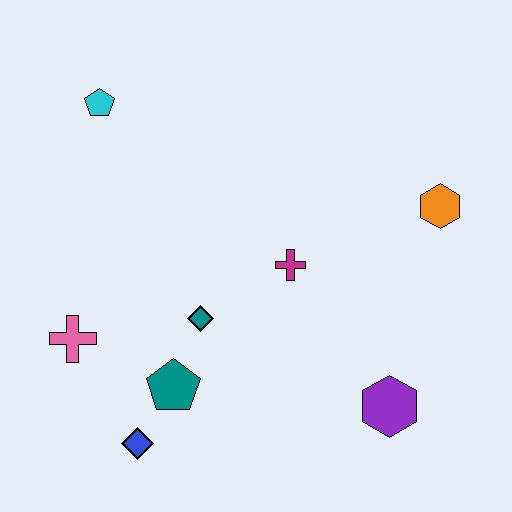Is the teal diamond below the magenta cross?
Yes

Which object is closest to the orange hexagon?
The magenta cross is closest to the orange hexagon.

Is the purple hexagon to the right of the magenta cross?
Yes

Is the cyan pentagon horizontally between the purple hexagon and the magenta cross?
No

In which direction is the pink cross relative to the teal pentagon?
The pink cross is to the left of the teal pentagon.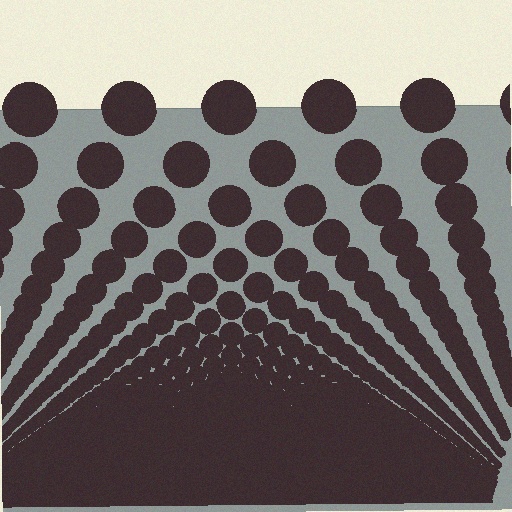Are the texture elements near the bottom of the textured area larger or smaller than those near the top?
Smaller. The gradient is inverted — elements near the bottom are smaller and denser.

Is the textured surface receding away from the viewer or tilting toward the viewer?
The surface appears to tilt toward the viewer. Texture elements get larger and sparser toward the top.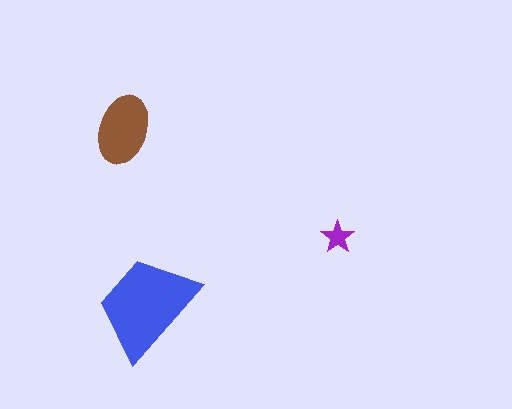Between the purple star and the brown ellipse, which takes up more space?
The brown ellipse.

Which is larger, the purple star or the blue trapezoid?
The blue trapezoid.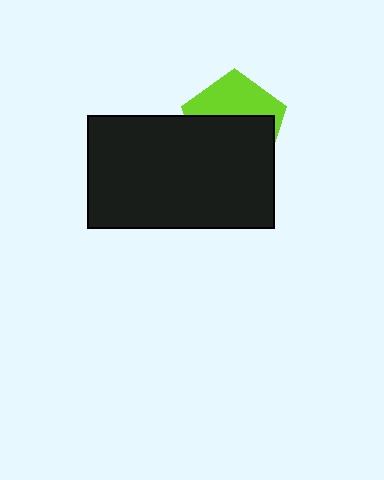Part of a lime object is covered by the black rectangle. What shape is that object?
It is a pentagon.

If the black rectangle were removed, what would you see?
You would see the complete lime pentagon.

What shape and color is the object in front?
The object in front is a black rectangle.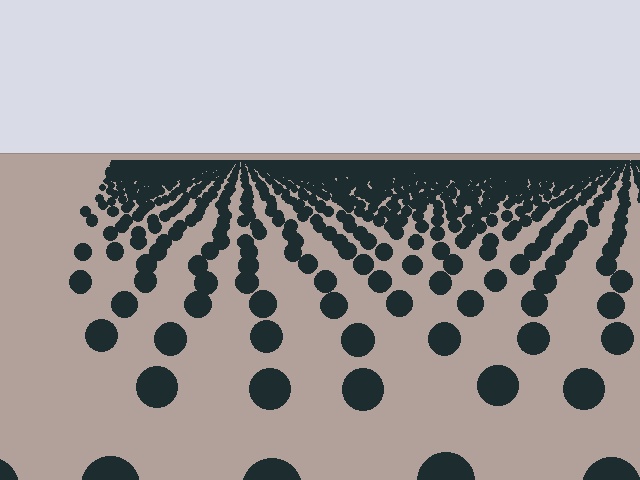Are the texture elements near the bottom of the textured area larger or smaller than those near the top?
Larger. Near the bottom, elements are closer to the viewer and appear at a bigger on-screen size.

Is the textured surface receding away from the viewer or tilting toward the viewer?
The surface is receding away from the viewer. Texture elements get smaller and denser toward the top.